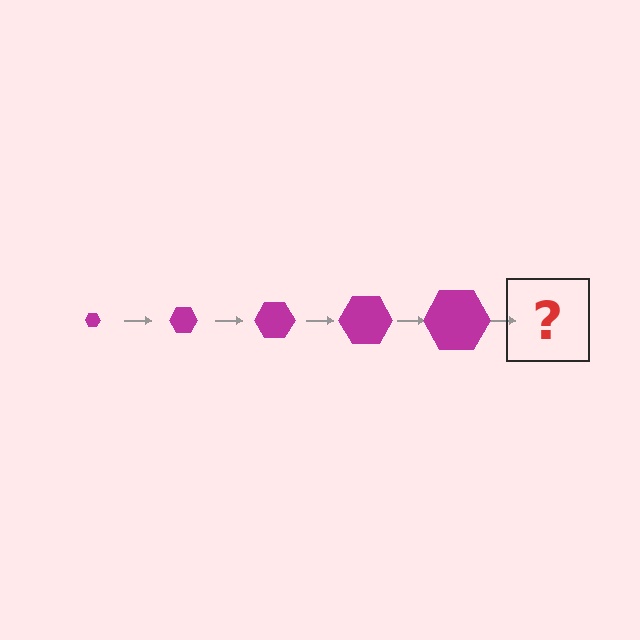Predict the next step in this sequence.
The next step is a magenta hexagon, larger than the previous one.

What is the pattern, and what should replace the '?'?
The pattern is that the hexagon gets progressively larger each step. The '?' should be a magenta hexagon, larger than the previous one.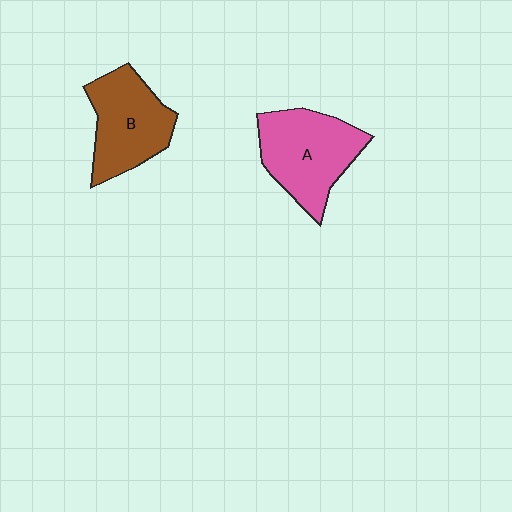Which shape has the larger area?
Shape A (pink).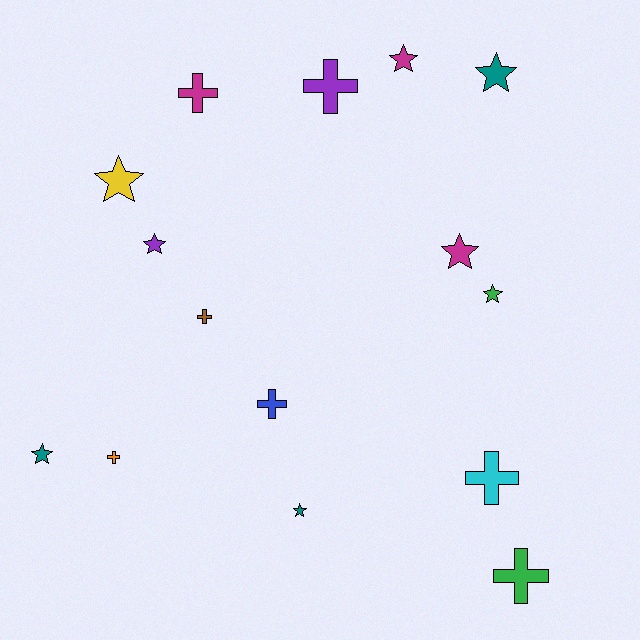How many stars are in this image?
There are 8 stars.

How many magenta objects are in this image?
There are 3 magenta objects.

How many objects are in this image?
There are 15 objects.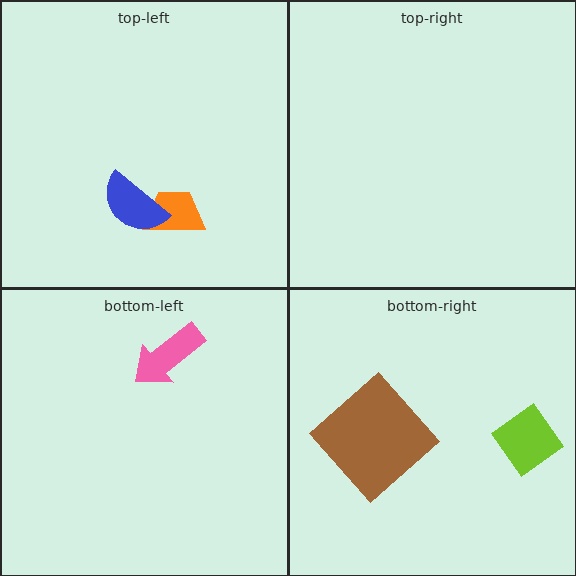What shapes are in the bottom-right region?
The brown diamond, the lime diamond.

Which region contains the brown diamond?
The bottom-right region.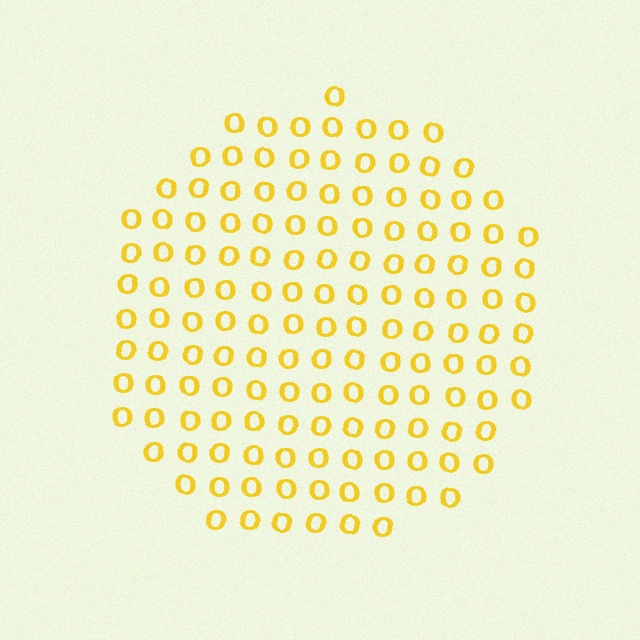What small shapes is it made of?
It is made of small letter O's.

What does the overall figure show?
The overall figure shows a circle.